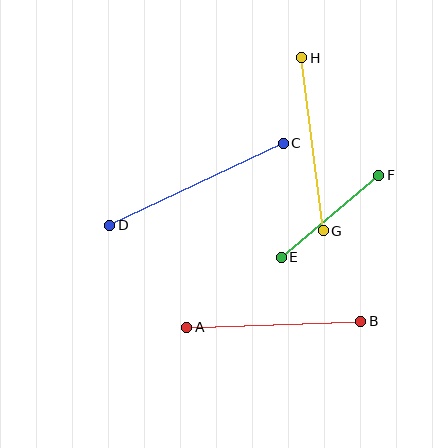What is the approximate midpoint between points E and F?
The midpoint is at approximately (330, 216) pixels.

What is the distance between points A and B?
The distance is approximately 174 pixels.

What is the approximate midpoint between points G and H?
The midpoint is at approximately (312, 144) pixels.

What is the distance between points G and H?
The distance is approximately 174 pixels.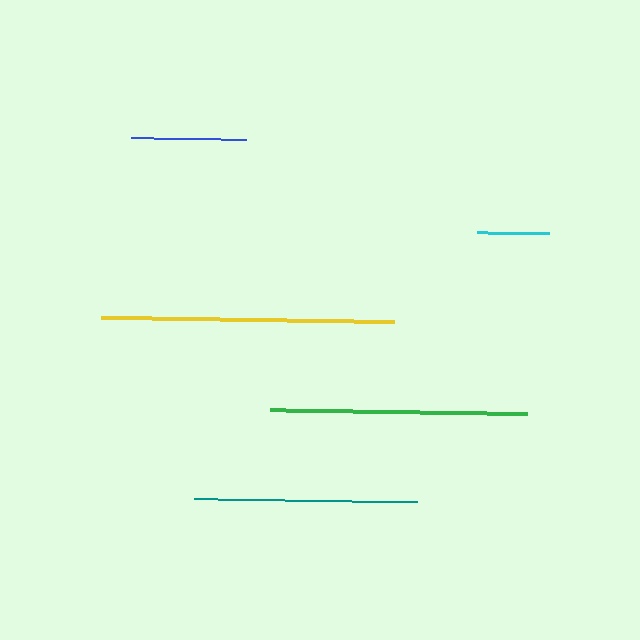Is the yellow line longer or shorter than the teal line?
The yellow line is longer than the teal line.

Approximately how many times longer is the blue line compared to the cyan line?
The blue line is approximately 1.6 times the length of the cyan line.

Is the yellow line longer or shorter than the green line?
The yellow line is longer than the green line.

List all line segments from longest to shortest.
From longest to shortest: yellow, green, teal, blue, cyan.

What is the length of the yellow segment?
The yellow segment is approximately 293 pixels long.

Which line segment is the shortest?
The cyan line is the shortest at approximately 71 pixels.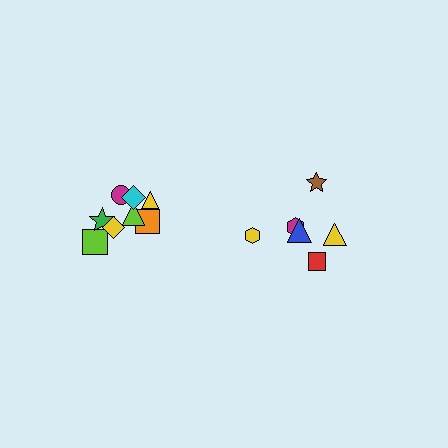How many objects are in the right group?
There are 6 objects.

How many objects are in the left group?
There are 8 objects.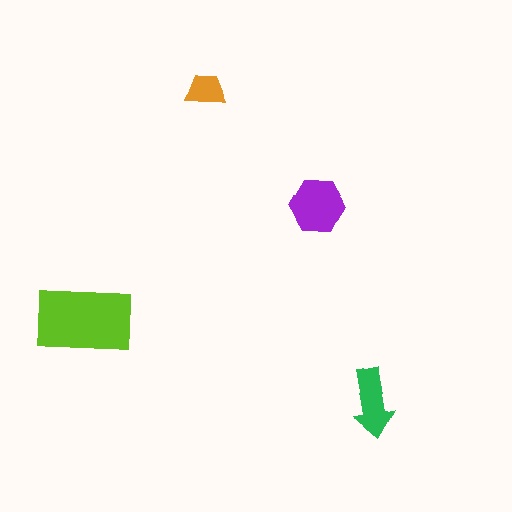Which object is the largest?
The lime rectangle.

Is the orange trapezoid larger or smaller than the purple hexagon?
Smaller.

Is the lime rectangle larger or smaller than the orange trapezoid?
Larger.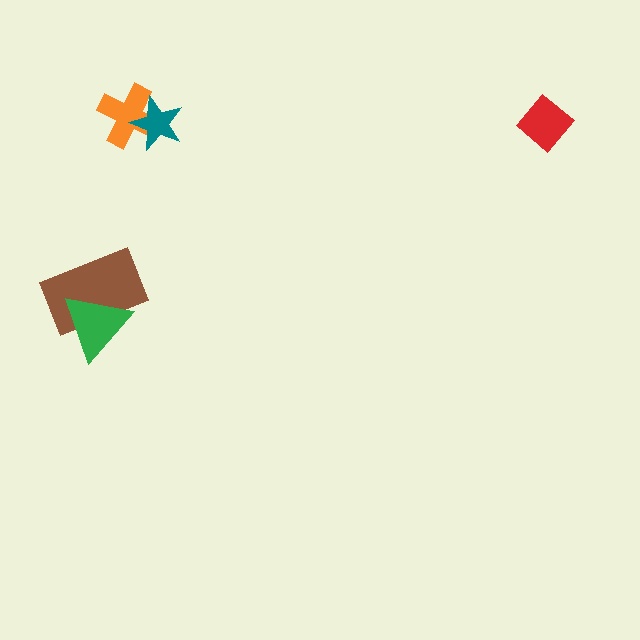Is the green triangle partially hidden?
No, no other shape covers it.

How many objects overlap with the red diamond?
0 objects overlap with the red diamond.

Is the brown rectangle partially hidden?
Yes, it is partially covered by another shape.